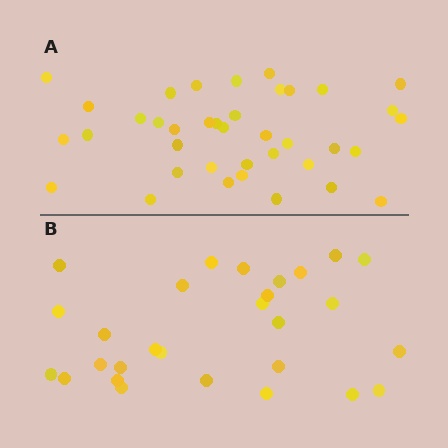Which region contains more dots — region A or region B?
Region A (the top region) has more dots.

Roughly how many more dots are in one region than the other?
Region A has roughly 10 or so more dots than region B.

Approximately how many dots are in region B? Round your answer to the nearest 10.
About 30 dots. (The exact count is 28, which rounds to 30.)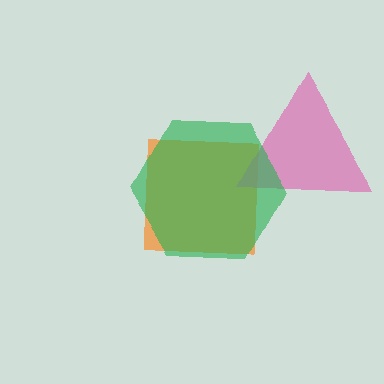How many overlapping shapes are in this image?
There are 3 overlapping shapes in the image.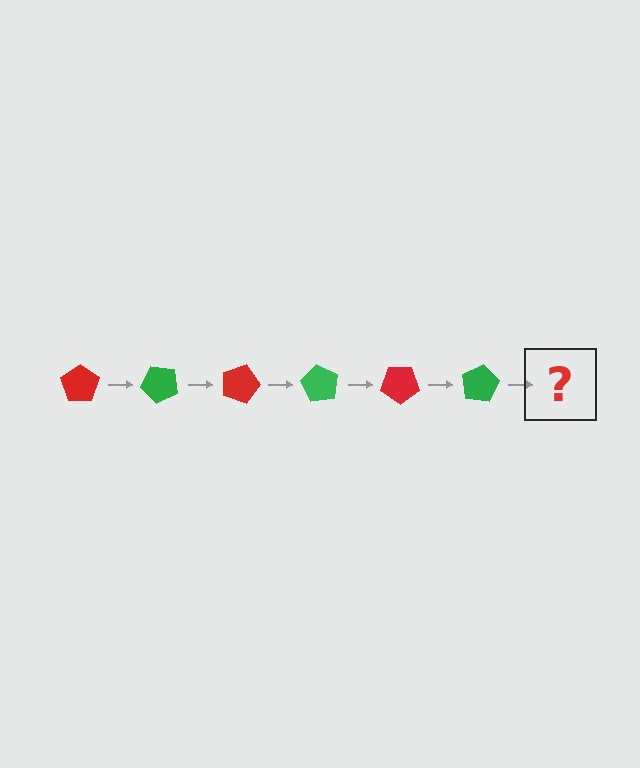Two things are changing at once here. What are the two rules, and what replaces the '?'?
The two rules are that it rotates 45 degrees each step and the color cycles through red and green. The '?' should be a red pentagon, rotated 270 degrees from the start.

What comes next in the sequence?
The next element should be a red pentagon, rotated 270 degrees from the start.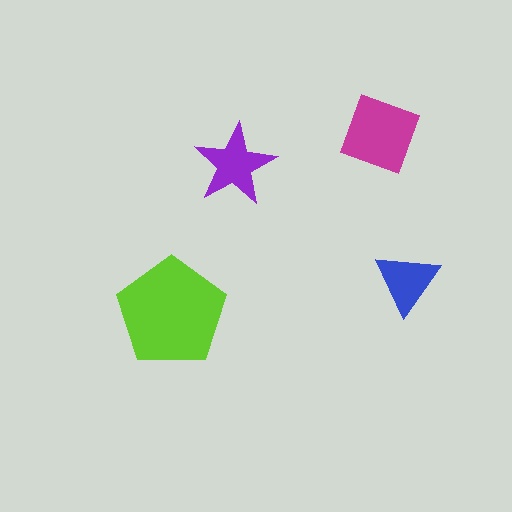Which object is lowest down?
The lime pentagon is bottommost.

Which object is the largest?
The lime pentagon.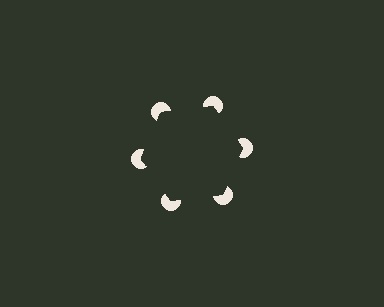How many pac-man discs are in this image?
There are 6 — one at each vertex of the illusory hexagon.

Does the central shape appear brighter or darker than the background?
It typically appears slightly darker than the background, even though no actual brightness change is drawn.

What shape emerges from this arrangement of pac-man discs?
An illusory hexagon — its edges are inferred from the aligned wedge cuts in the pac-man discs, not physically drawn.